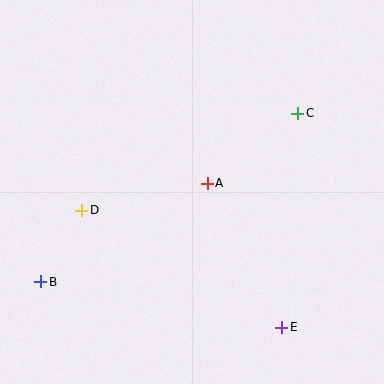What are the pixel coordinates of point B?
Point B is at (41, 282).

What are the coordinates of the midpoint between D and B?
The midpoint between D and B is at (61, 246).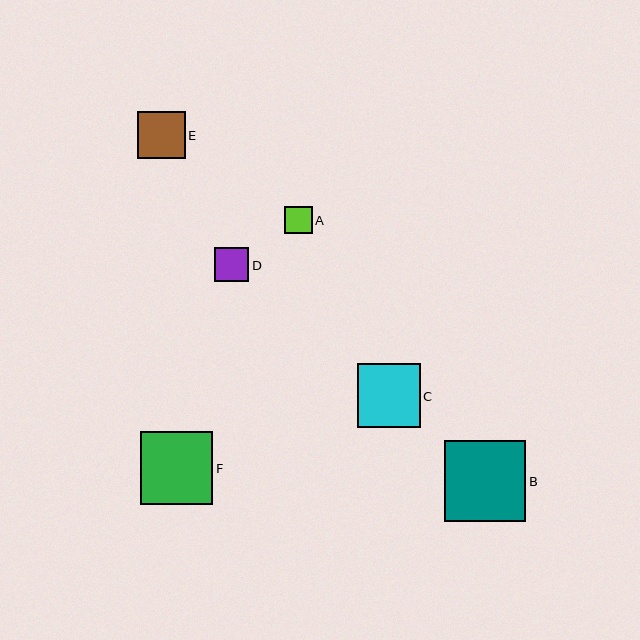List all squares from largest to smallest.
From largest to smallest: B, F, C, E, D, A.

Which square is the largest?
Square B is the largest with a size of approximately 81 pixels.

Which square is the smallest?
Square A is the smallest with a size of approximately 28 pixels.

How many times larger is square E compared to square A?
Square E is approximately 1.7 times the size of square A.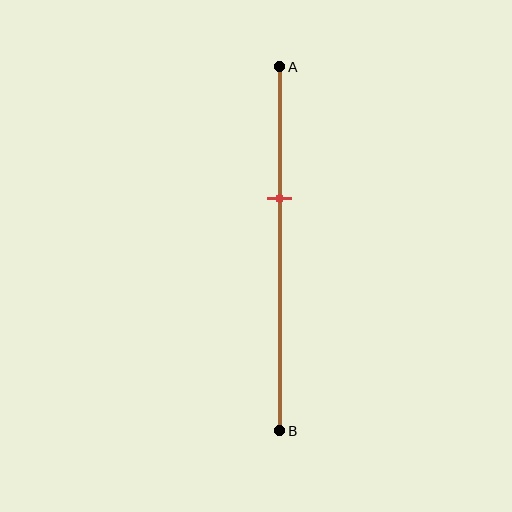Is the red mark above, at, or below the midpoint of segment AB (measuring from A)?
The red mark is above the midpoint of segment AB.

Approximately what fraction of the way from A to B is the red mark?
The red mark is approximately 35% of the way from A to B.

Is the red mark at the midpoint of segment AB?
No, the mark is at about 35% from A, not at the 50% midpoint.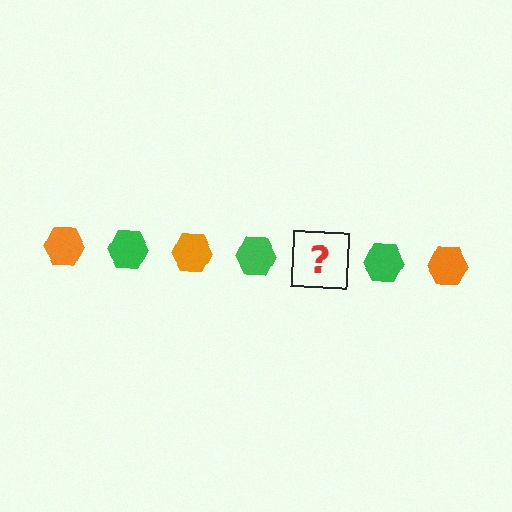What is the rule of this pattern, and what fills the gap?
The rule is that the pattern cycles through orange, green hexagons. The gap should be filled with an orange hexagon.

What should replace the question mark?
The question mark should be replaced with an orange hexagon.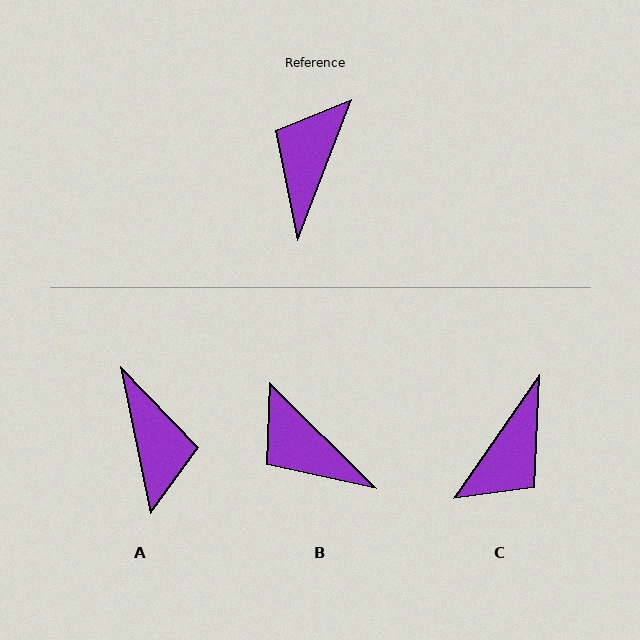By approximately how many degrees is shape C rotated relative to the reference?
Approximately 166 degrees counter-clockwise.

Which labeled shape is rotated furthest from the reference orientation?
C, about 166 degrees away.